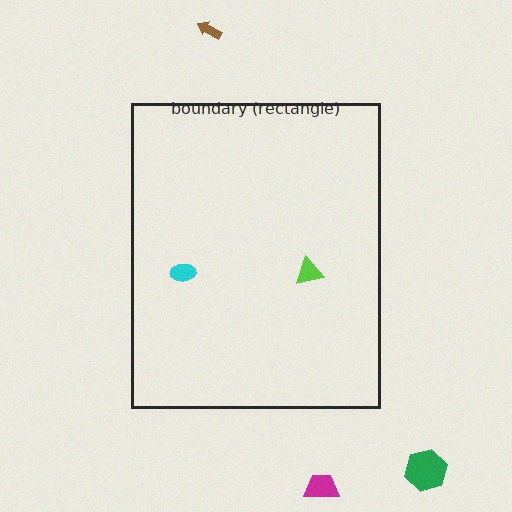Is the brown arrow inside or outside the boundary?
Outside.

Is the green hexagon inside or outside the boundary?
Outside.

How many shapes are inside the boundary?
2 inside, 3 outside.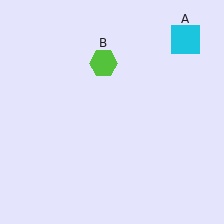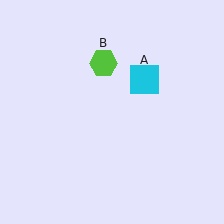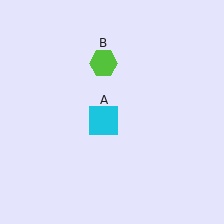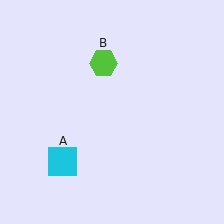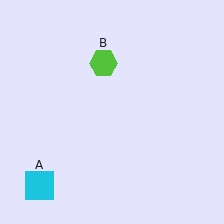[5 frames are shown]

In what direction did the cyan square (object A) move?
The cyan square (object A) moved down and to the left.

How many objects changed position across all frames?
1 object changed position: cyan square (object A).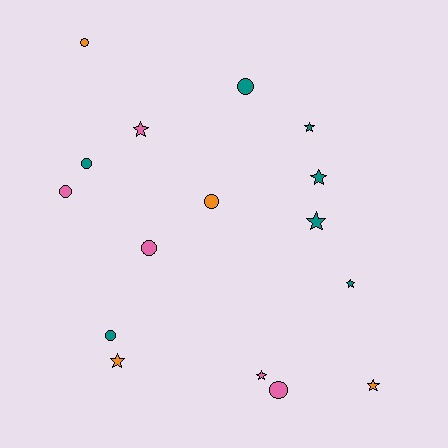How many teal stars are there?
There are 4 teal stars.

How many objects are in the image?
There are 16 objects.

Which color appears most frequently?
Teal, with 7 objects.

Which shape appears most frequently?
Star, with 8 objects.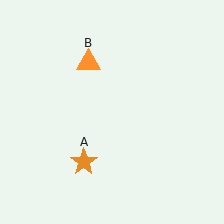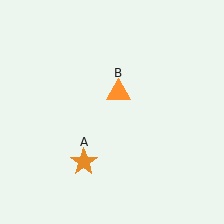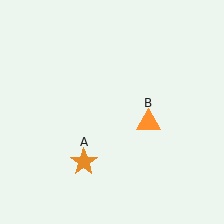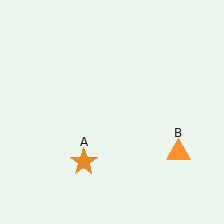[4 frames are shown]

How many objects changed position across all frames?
1 object changed position: orange triangle (object B).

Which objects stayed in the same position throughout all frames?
Orange star (object A) remained stationary.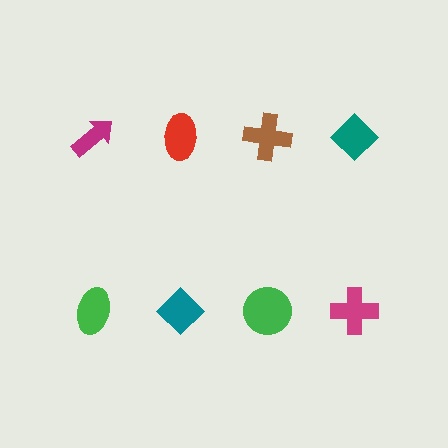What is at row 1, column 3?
A brown cross.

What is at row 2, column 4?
A magenta cross.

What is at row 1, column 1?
A magenta arrow.